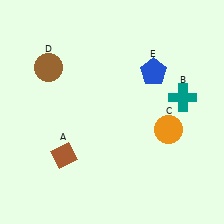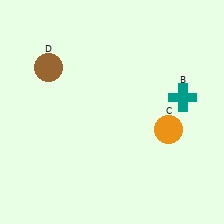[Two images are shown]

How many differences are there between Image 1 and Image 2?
There are 2 differences between the two images.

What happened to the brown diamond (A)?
The brown diamond (A) was removed in Image 2. It was in the bottom-left area of Image 1.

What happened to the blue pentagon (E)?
The blue pentagon (E) was removed in Image 2. It was in the top-right area of Image 1.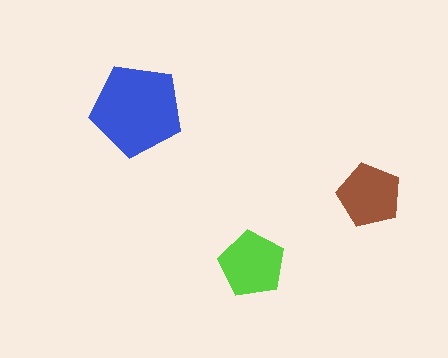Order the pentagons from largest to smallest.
the blue one, the lime one, the brown one.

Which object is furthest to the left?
The blue pentagon is leftmost.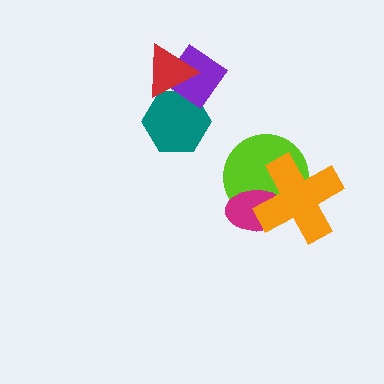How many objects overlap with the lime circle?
2 objects overlap with the lime circle.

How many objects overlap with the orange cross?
2 objects overlap with the orange cross.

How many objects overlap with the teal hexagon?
2 objects overlap with the teal hexagon.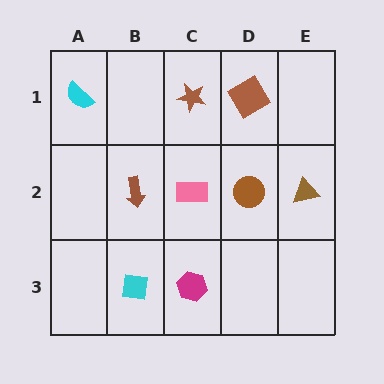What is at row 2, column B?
A brown arrow.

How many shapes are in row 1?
3 shapes.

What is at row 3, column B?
A cyan square.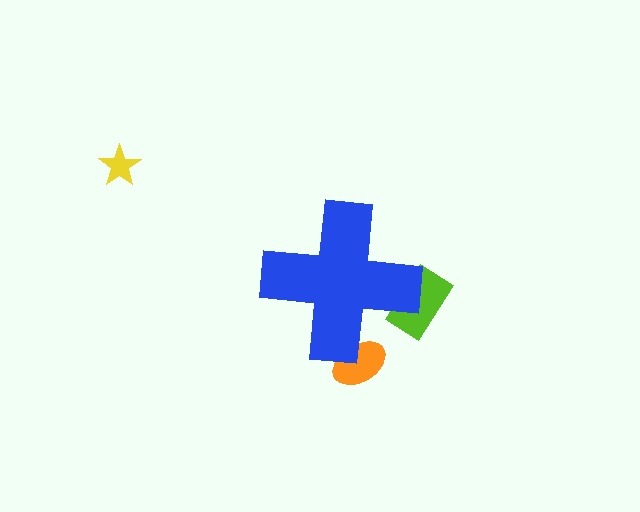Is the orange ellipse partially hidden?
Yes, the orange ellipse is partially hidden behind the blue cross.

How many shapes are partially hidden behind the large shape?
2 shapes are partially hidden.